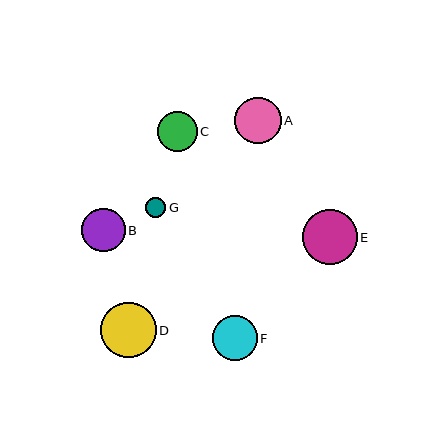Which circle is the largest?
Circle D is the largest with a size of approximately 55 pixels.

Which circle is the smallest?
Circle G is the smallest with a size of approximately 20 pixels.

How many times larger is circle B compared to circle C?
Circle B is approximately 1.1 times the size of circle C.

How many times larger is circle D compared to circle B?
Circle D is approximately 1.3 times the size of circle B.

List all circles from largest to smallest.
From largest to smallest: D, E, A, F, B, C, G.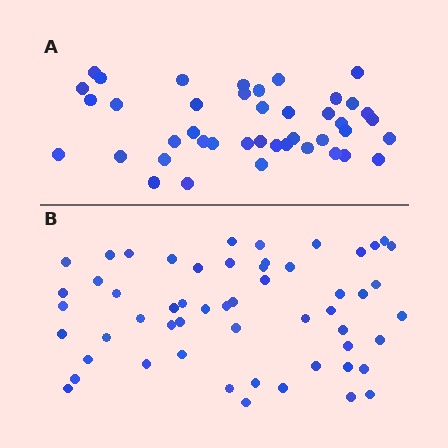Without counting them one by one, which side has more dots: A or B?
Region B (the bottom region) has more dots.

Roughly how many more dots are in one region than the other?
Region B has approximately 15 more dots than region A.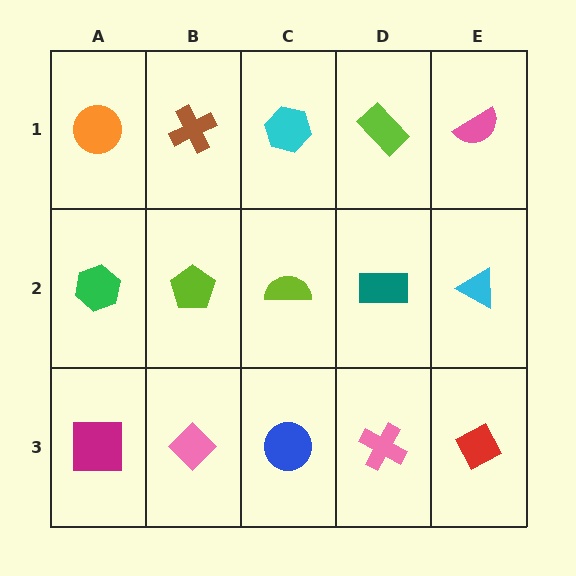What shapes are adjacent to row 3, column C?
A lime semicircle (row 2, column C), a pink diamond (row 3, column B), a pink cross (row 3, column D).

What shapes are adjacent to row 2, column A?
An orange circle (row 1, column A), a magenta square (row 3, column A), a lime pentagon (row 2, column B).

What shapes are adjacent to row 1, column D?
A teal rectangle (row 2, column D), a cyan hexagon (row 1, column C), a pink semicircle (row 1, column E).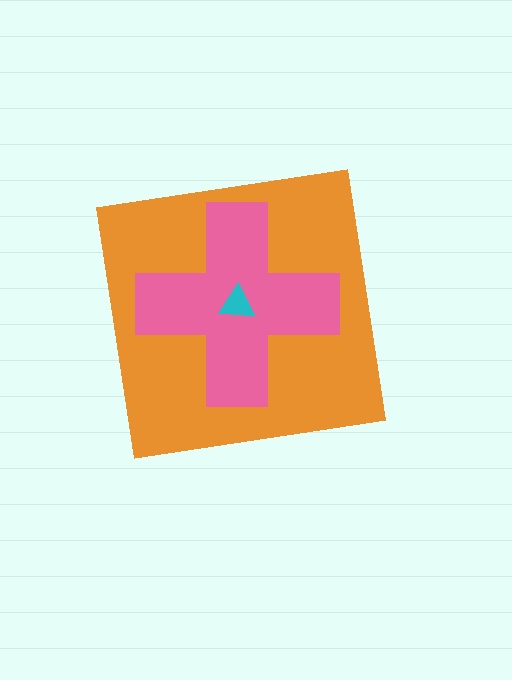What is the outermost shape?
The orange square.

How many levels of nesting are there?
3.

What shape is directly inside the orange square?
The pink cross.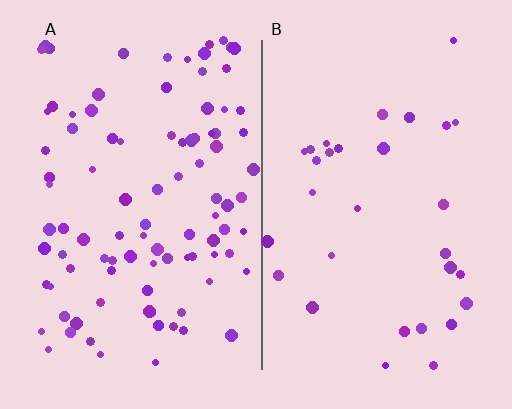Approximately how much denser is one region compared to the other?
Approximately 3.1× — region A over region B.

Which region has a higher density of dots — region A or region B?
A (the left).